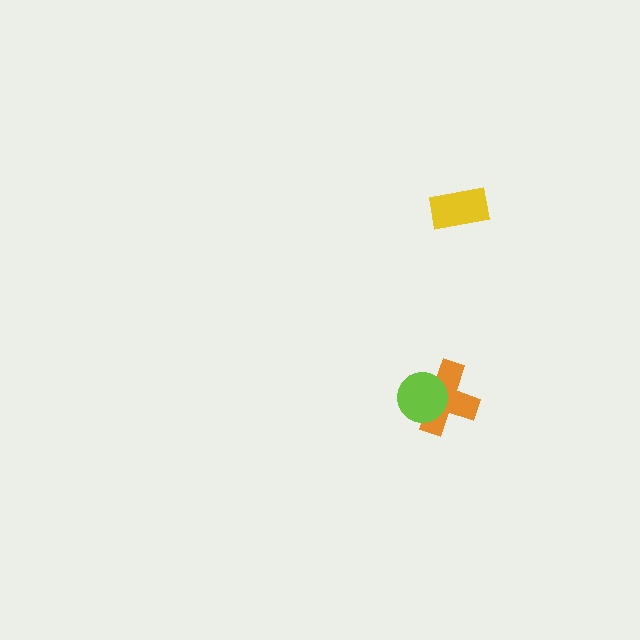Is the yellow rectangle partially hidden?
No, no other shape covers it.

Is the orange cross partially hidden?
Yes, it is partially covered by another shape.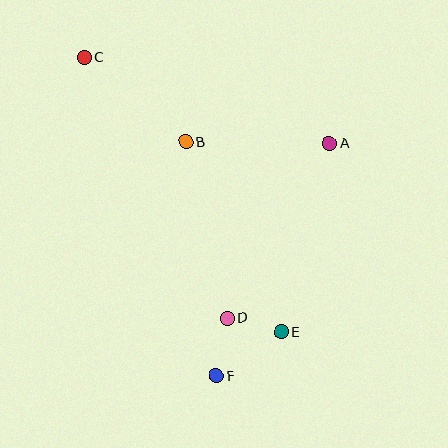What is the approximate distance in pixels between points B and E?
The distance between B and E is approximately 213 pixels.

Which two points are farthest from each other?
Points C and F are farthest from each other.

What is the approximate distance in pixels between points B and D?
The distance between B and D is approximately 181 pixels.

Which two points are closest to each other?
Points D and E are closest to each other.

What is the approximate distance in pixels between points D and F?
The distance between D and F is approximately 59 pixels.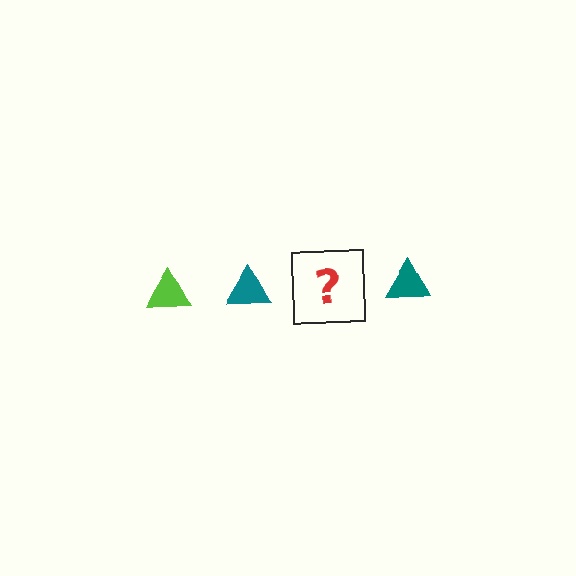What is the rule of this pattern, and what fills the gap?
The rule is that the pattern cycles through lime, teal triangles. The gap should be filled with a lime triangle.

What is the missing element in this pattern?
The missing element is a lime triangle.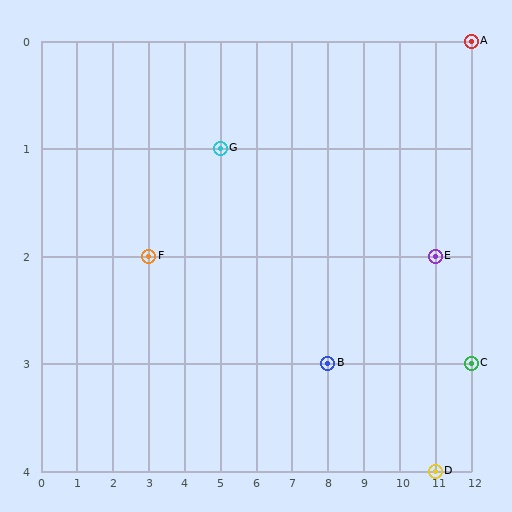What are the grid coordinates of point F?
Point F is at grid coordinates (3, 2).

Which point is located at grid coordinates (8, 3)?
Point B is at (8, 3).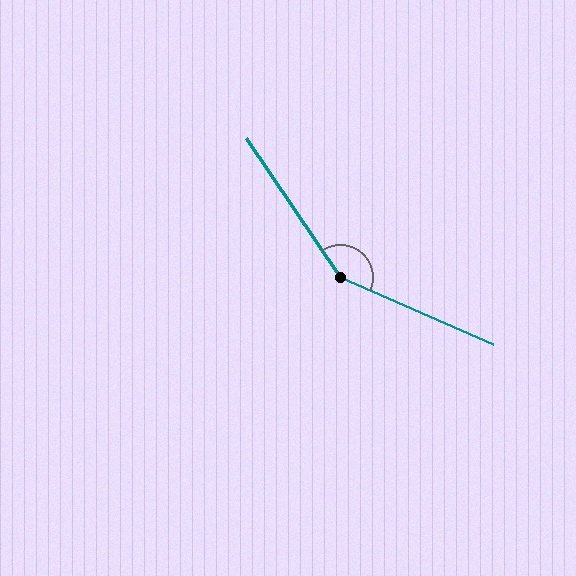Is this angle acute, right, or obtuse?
It is obtuse.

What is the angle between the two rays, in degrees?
Approximately 148 degrees.